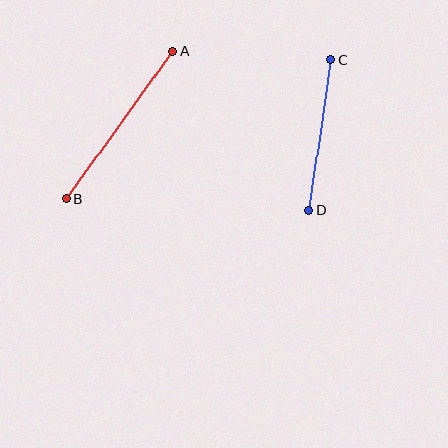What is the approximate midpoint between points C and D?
The midpoint is at approximately (320, 135) pixels.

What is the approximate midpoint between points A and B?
The midpoint is at approximately (120, 125) pixels.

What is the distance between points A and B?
The distance is approximately 182 pixels.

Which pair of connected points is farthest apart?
Points A and B are farthest apart.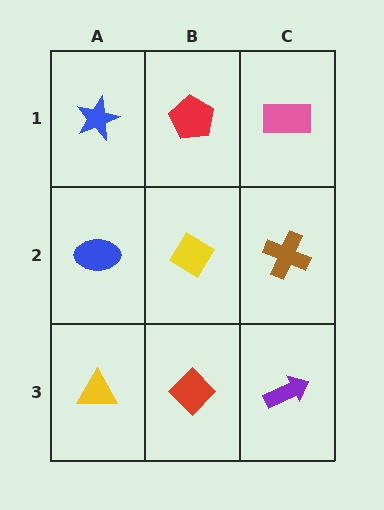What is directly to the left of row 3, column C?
A red diamond.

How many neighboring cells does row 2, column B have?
4.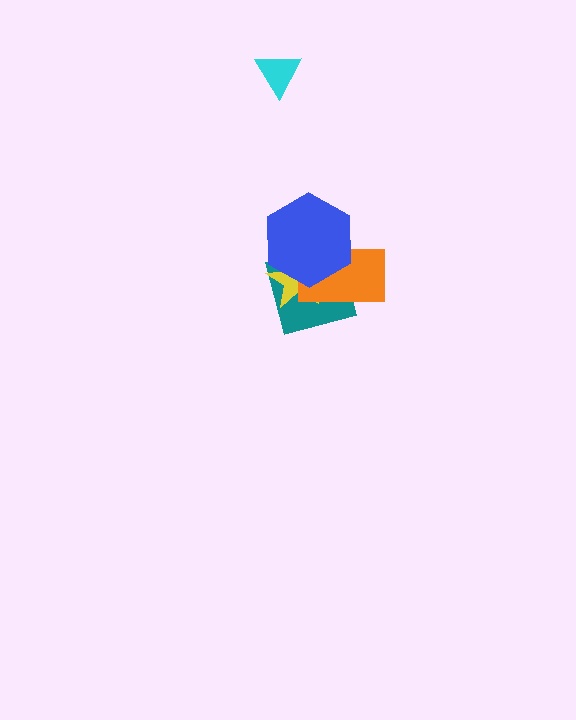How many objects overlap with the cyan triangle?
0 objects overlap with the cyan triangle.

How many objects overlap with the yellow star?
3 objects overlap with the yellow star.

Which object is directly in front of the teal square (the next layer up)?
The yellow star is directly in front of the teal square.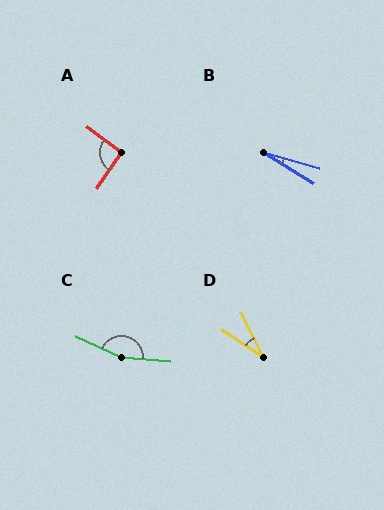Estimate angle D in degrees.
Approximately 30 degrees.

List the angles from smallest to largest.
B (16°), D (30°), A (92°), C (159°).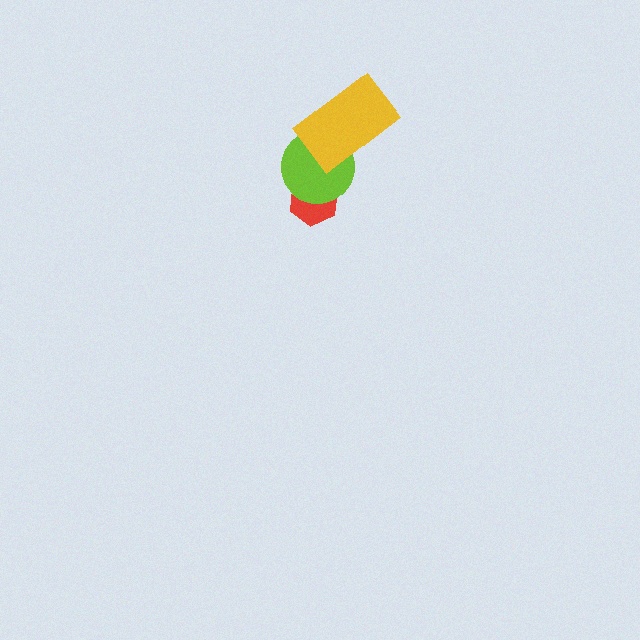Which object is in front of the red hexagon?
The lime circle is in front of the red hexagon.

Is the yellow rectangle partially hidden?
No, no other shape covers it.